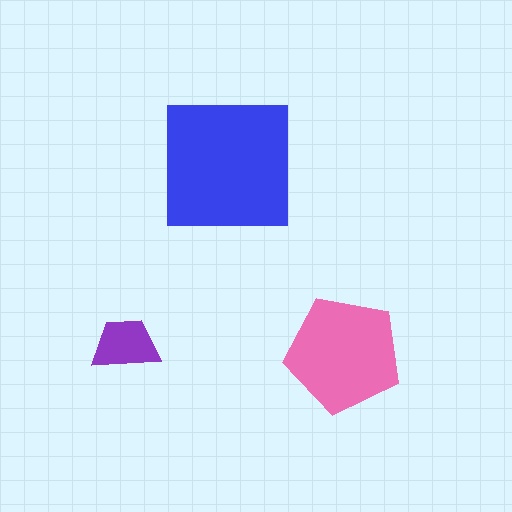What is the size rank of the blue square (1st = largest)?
1st.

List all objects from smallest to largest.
The purple trapezoid, the pink pentagon, the blue square.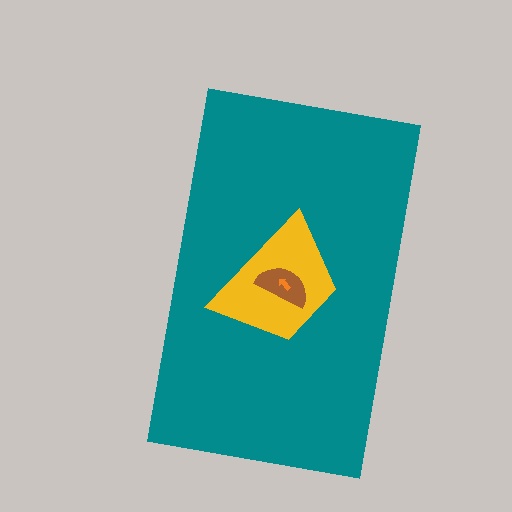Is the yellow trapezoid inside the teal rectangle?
Yes.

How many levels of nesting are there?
4.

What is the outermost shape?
The teal rectangle.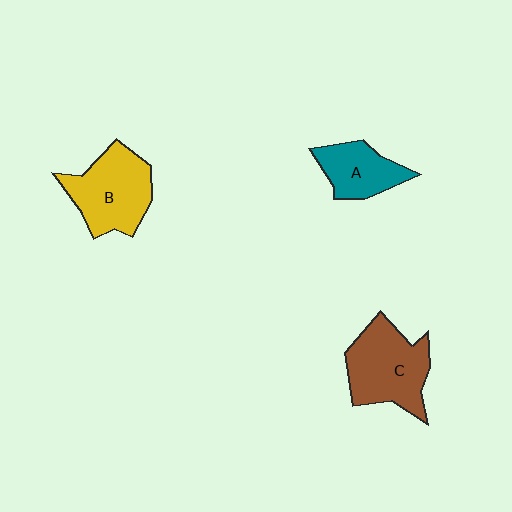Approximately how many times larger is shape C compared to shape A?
Approximately 1.6 times.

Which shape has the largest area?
Shape C (brown).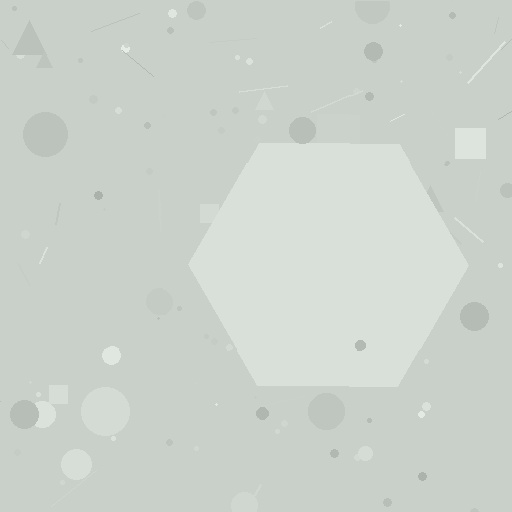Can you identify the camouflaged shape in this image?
The camouflaged shape is a hexagon.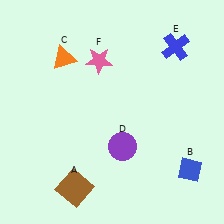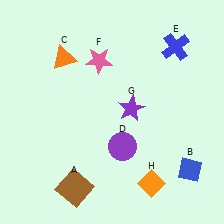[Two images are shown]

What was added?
A purple star (G), an orange diamond (H) were added in Image 2.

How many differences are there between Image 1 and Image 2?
There are 2 differences between the two images.